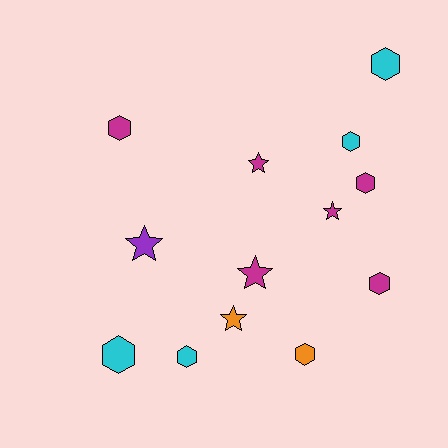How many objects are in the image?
There are 13 objects.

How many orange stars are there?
There is 1 orange star.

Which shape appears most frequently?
Hexagon, with 8 objects.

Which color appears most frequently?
Magenta, with 6 objects.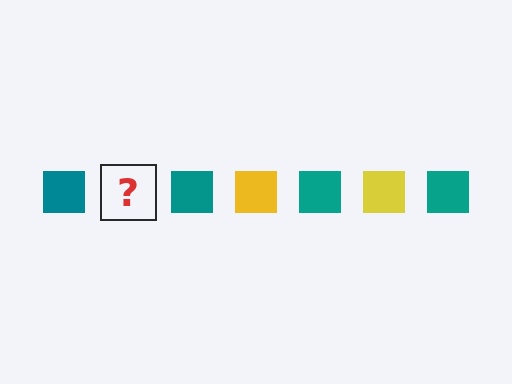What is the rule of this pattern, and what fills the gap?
The rule is that the pattern cycles through teal, yellow squares. The gap should be filled with a yellow square.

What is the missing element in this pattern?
The missing element is a yellow square.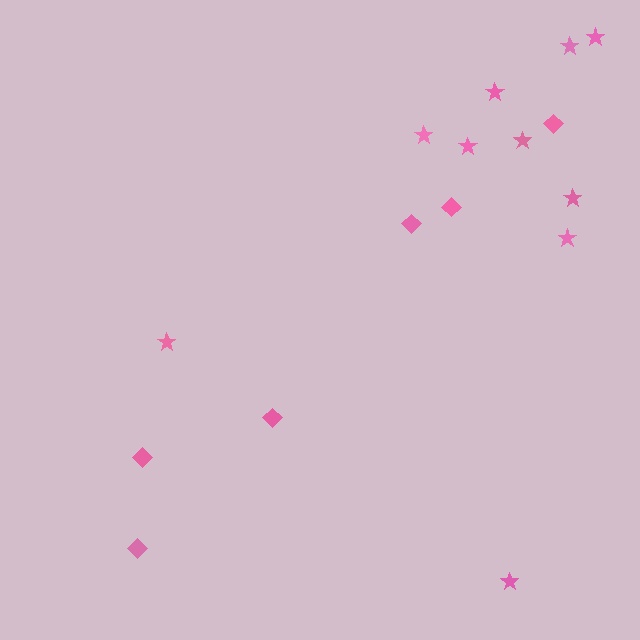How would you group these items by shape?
There are 2 groups: one group of stars (10) and one group of diamonds (6).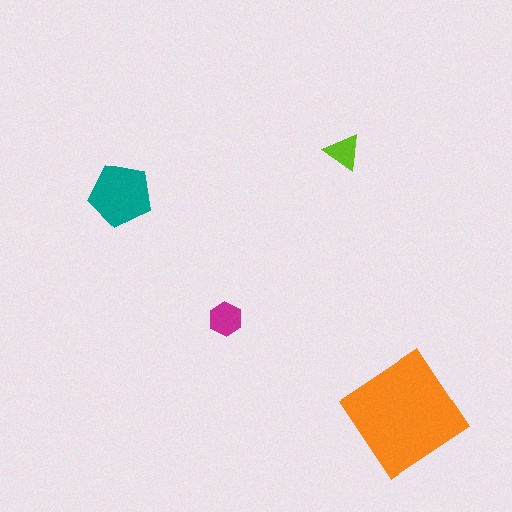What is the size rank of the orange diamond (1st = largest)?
1st.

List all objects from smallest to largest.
The lime triangle, the magenta hexagon, the teal pentagon, the orange diamond.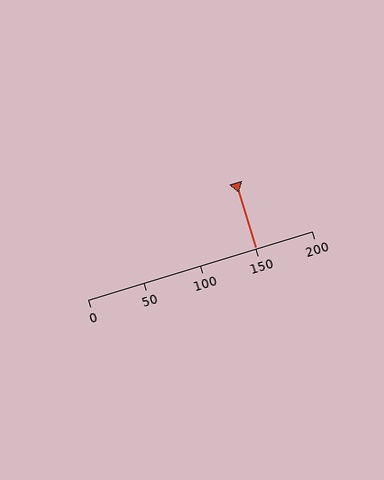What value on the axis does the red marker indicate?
The marker indicates approximately 150.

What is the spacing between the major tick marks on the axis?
The major ticks are spaced 50 apart.